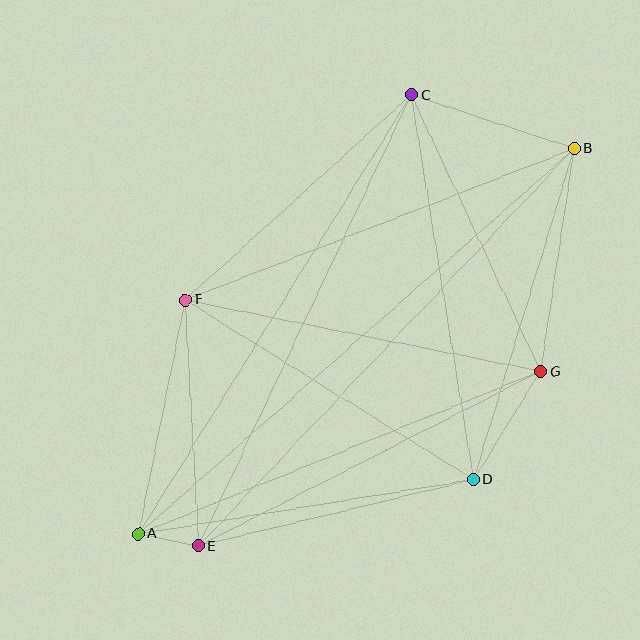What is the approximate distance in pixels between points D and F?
The distance between D and F is approximately 339 pixels.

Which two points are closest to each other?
Points A and E are closest to each other.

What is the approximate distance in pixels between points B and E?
The distance between B and E is approximately 547 pixels.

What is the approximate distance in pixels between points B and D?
The distance between B and D is approximately 346 pixels.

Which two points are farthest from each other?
Points A and B are farthest from each other.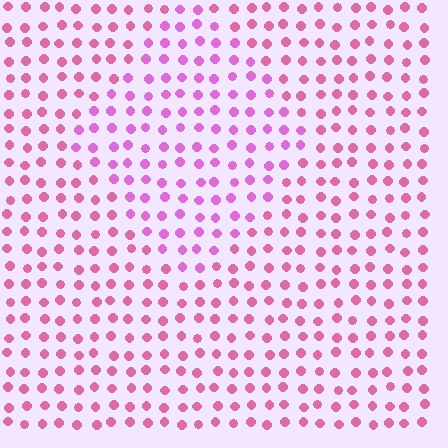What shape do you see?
I see a diamond.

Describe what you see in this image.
The image is filled with small pink elements in a uniform arrangement. A diamond-shaped region is visible where the elements are tinted to a slightly different hue, forming a subtle color boundary.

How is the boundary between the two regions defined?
The boundary is defined purely by a slight shift in hue (about 25 degrees). Spacing, size, and orientation are identical on both sides.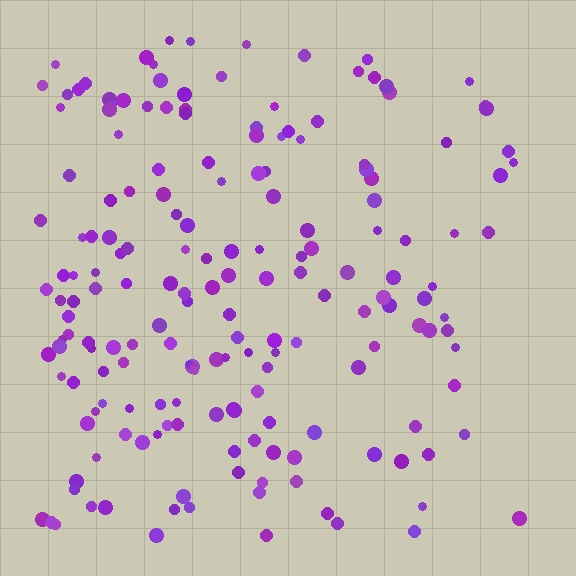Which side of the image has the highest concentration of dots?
The left.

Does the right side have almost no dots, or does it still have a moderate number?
Still a moderate number, just noticeably fewer than the left.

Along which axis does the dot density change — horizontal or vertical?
Horizontal.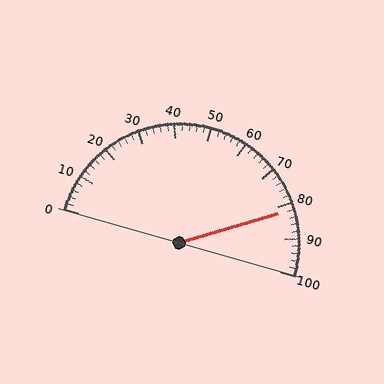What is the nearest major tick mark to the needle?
The nearest major tick mark is 80.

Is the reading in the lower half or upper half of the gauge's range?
The reading is in the upper half of the range (0 to 100).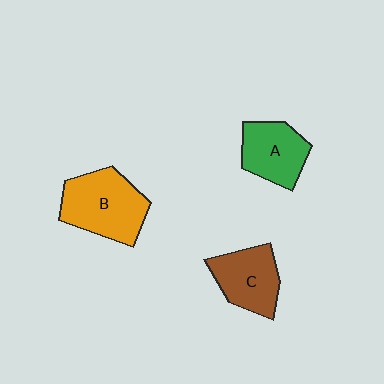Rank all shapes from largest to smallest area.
From largest to smallest: B (orange), C (brown), A (green).